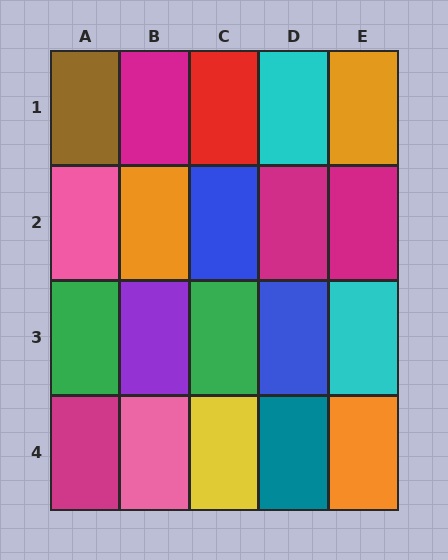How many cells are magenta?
4 cells are magenta.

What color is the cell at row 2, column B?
Orange.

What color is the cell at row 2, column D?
Magenta.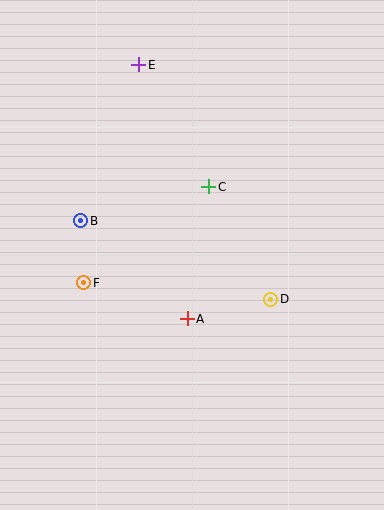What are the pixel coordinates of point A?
Point A is at (187, 319).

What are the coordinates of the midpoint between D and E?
The midpoint between D and E is at (205, 182).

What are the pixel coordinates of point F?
Point F is at (84, 283).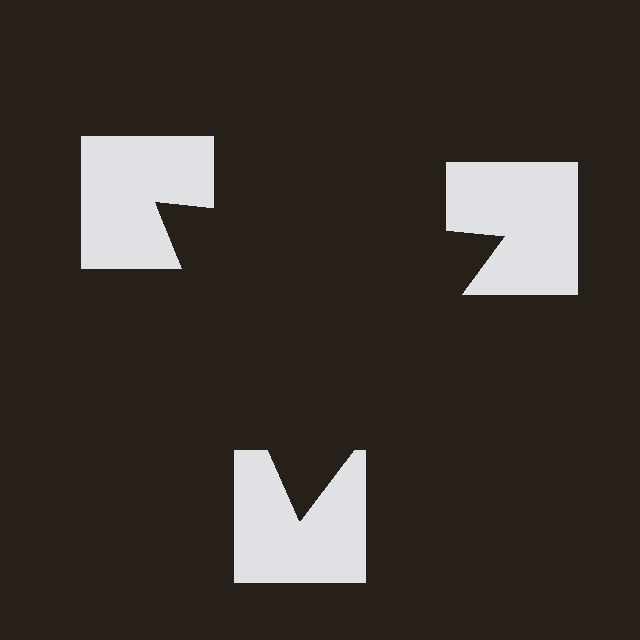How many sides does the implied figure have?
3 sides.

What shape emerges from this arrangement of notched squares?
An illusory triangle — its edges are inferred from the aligned wedge cuts in the notched squares, not physically drawn.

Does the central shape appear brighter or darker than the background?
It typically appears slightly darker than the background, even though no actual brightness change is drawn.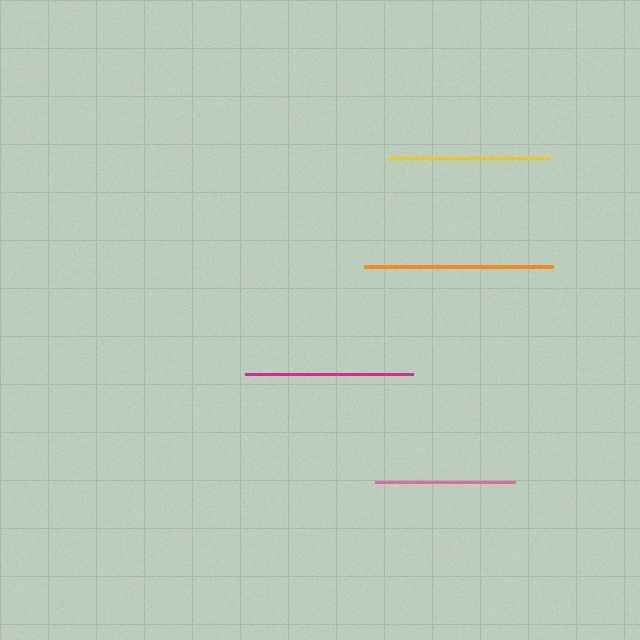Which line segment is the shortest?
The pink line is the shortest at approximately 139 pixels.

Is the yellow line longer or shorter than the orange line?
The orange line is longer than the yellow line.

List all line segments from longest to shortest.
From longest to shortest: orange, magenta, yellow, pink.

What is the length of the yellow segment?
The yellow segment is approximately 161 pixels long.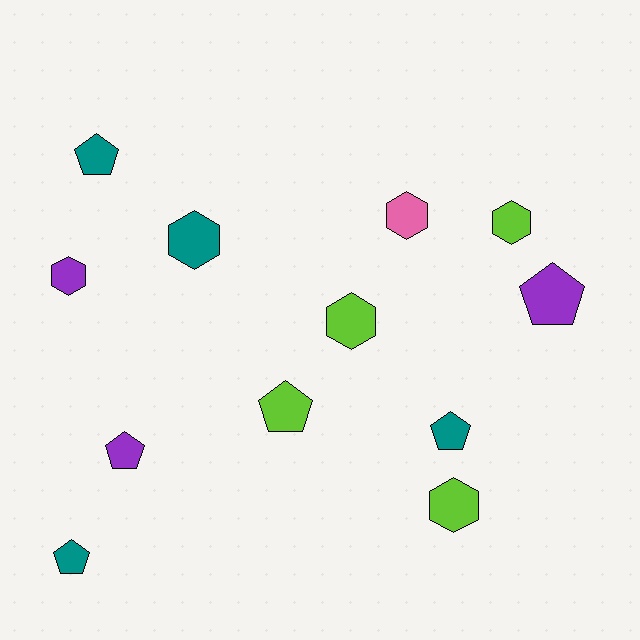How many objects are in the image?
There are 12 objects.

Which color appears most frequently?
Teal, with 4 objects.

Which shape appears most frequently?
Pentagon, with 6 objects.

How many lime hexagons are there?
There are 3 lime hexagons.